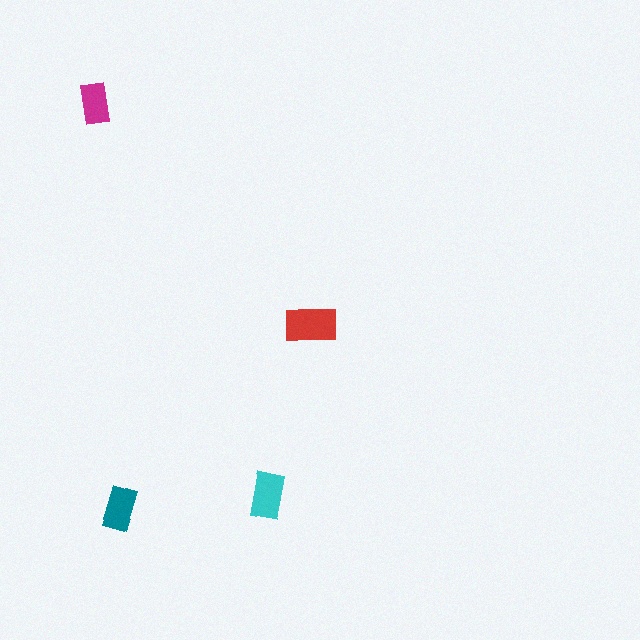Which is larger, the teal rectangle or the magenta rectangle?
The teal one.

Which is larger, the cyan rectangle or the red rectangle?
The red one.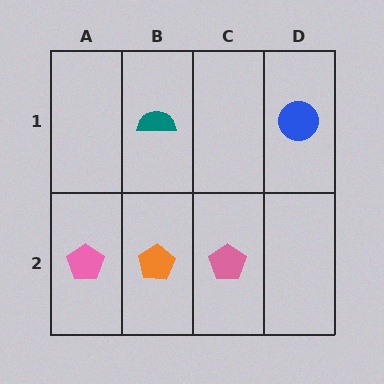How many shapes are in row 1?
2 shapes.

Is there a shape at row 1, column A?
No, that cell is empty.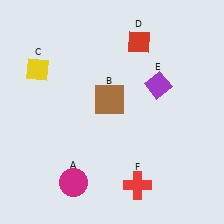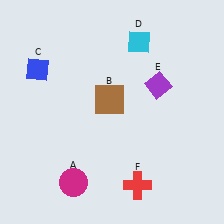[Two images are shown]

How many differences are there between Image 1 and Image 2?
There are 2 differences between the two images.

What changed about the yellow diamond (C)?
In Image 1, C is yellow. In Image 2, it changed to blue.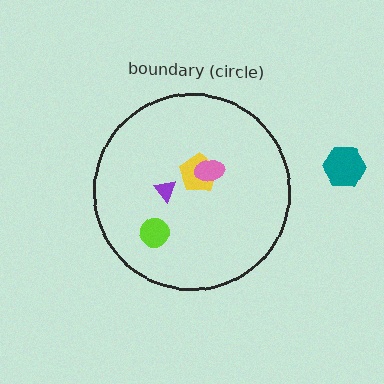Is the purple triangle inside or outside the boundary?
Inside.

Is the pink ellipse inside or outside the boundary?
Inside.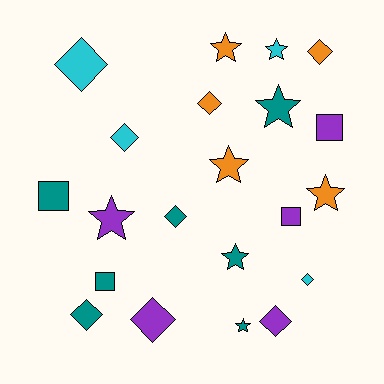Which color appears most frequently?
Teal, with 7 objects.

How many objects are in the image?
There are 21 objects.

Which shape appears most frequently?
Diamond, with 9 objects.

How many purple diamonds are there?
There are 2 purple diamonds.